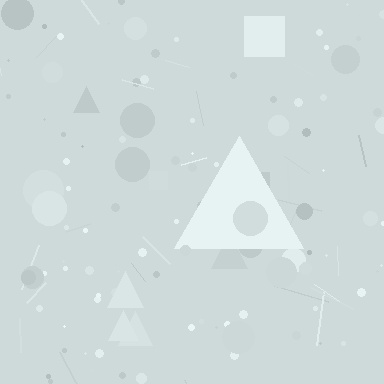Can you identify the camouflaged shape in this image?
The camouflaged shape is a triangle.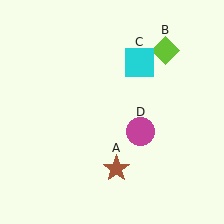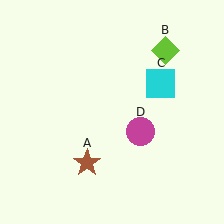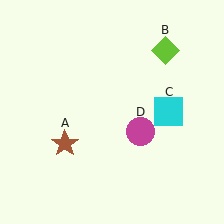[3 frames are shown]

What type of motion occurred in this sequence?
The brown star (object A), cyan square (object C) rotated clockwise around the center of the scene.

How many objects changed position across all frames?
2 objects changed position: brown star (object A), cyan square (object C).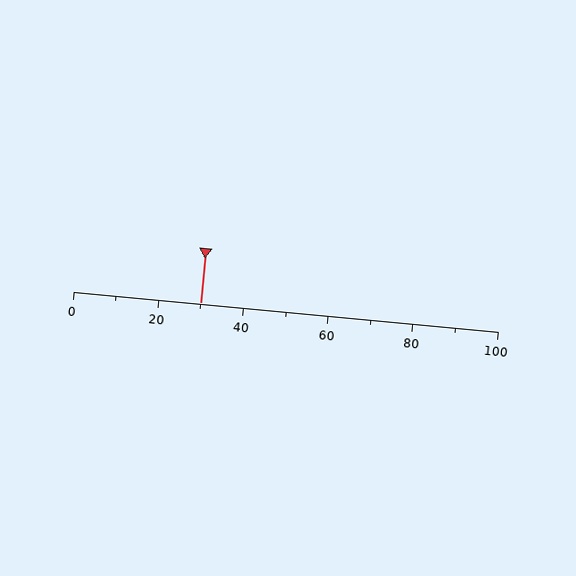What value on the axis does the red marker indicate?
The marker indicates approximately 30.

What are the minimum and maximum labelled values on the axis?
The axis runs from 0 to 100.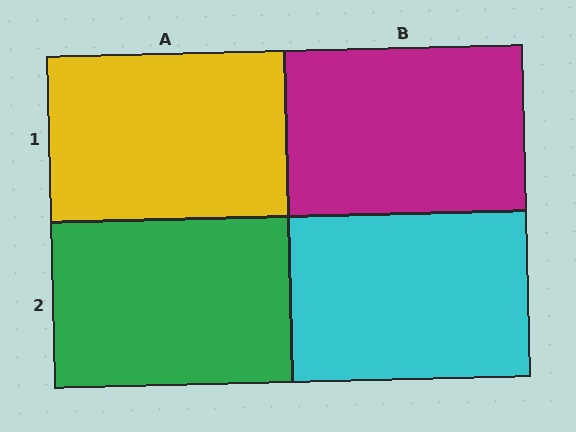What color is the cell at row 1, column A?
Yellow.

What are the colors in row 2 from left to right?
Green, cyan.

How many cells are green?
1 cell is green.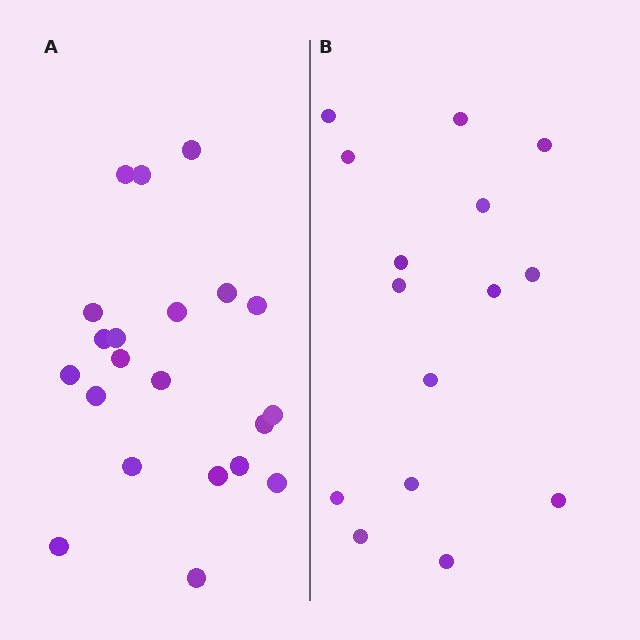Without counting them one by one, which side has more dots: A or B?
Region A (the left region) has more dots.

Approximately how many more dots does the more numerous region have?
Region A has about 6 more dots than region B.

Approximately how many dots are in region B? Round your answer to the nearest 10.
About 20 dots. (The exact count is 15, which rounds to 20.)